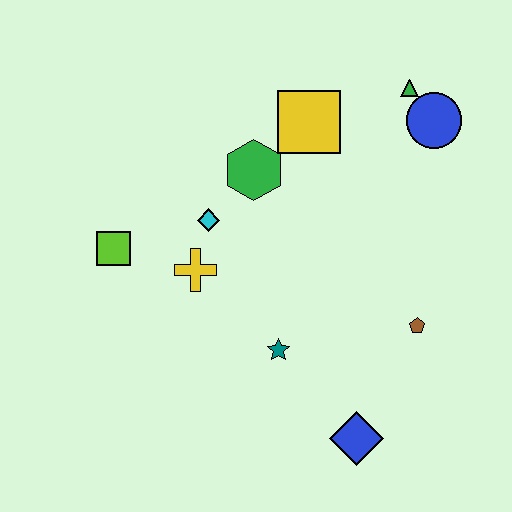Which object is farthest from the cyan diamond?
The blue diamond is farthest from the cyan diamond.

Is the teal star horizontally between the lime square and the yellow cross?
No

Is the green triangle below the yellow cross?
No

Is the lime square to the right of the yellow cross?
No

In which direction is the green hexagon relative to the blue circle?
The green hexagon is to the left of the blue circle.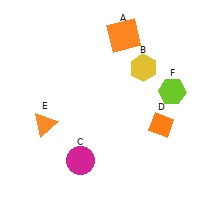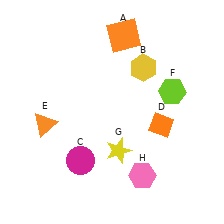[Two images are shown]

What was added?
A yellow star (G), a pink hexagon (H) were added in Image 2.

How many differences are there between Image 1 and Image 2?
There are 2 differences between the two images.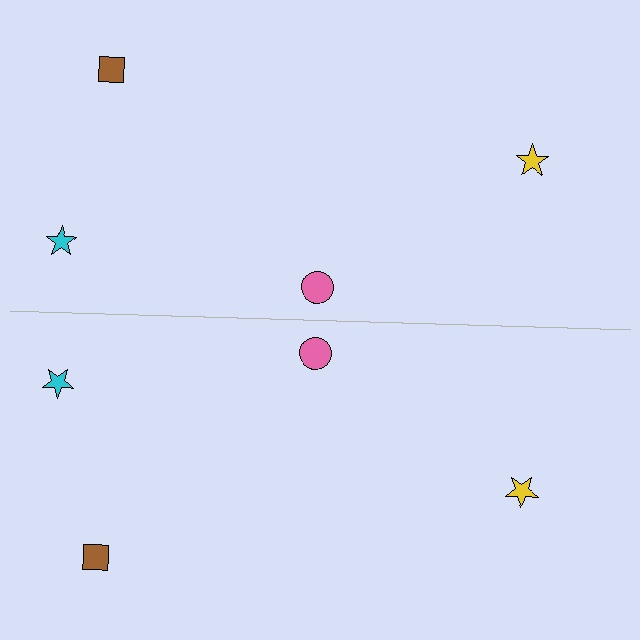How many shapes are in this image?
There are 8 shapes in this image.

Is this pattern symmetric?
Yes, this pattern has bilateral (reflection) symmetry.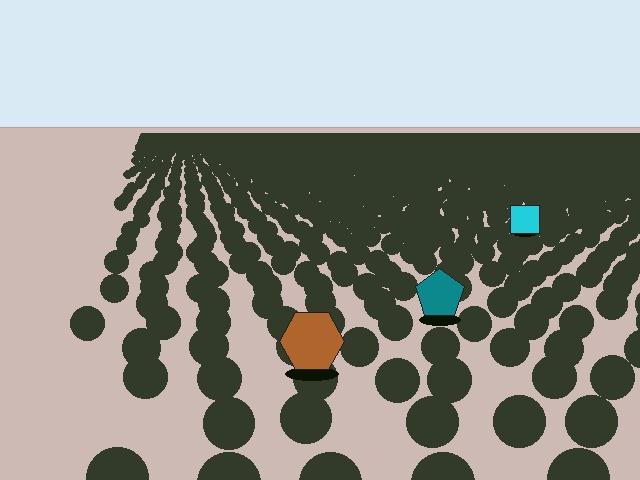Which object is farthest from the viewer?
The cyan square is farthest from the viewer. It appears smaller and the ground texture around it is denser.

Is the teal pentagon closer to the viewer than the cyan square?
Yes. The teal pentagon is closer — you can tell from the texture gradient: the ground texture is coarser near it.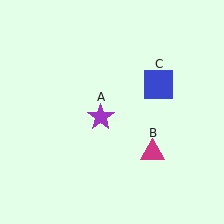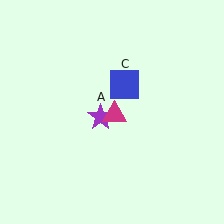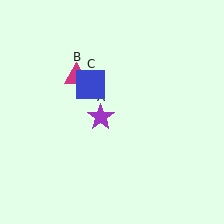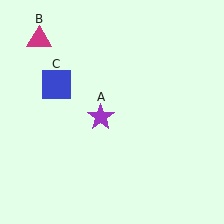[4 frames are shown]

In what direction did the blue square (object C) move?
The blue square (object C) moved left.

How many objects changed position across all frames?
2 objects changed position: magenta triangle (object B), blue square (object C).